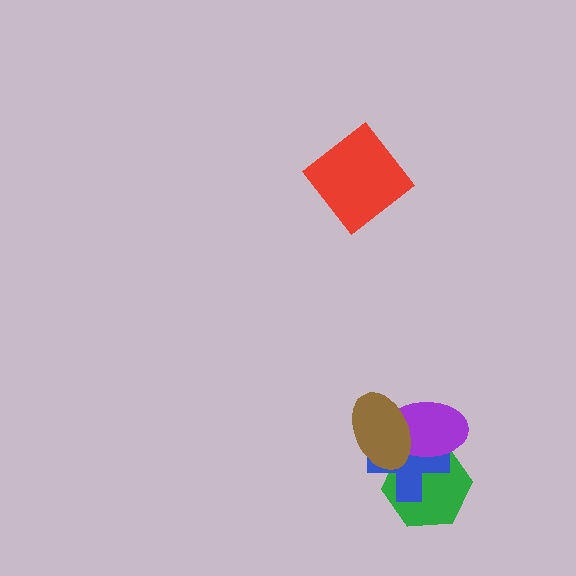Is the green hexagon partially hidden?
Yes, it is partially covered by another shape.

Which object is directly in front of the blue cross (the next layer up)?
The purple ellipse is directly in front of the blue cross.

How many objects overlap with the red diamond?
0 objects overlap with the red diamond.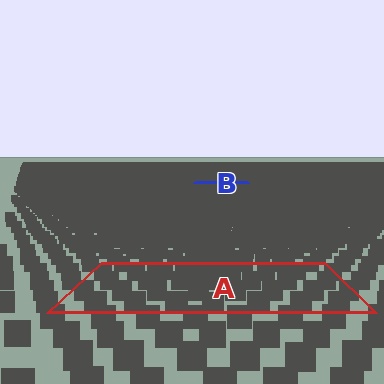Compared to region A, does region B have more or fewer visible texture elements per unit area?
Region B has more texture elements per unit area — they are packed more densely because it is farther away.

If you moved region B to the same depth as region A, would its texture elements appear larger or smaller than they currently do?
They would appear larger. At a closer depth, the same texture elements are projected at a bigger on-screen size.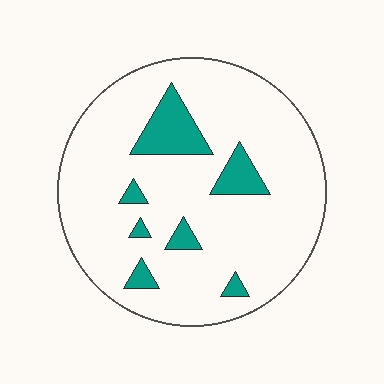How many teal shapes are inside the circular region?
7.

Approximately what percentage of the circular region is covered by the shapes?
Approximately 15%.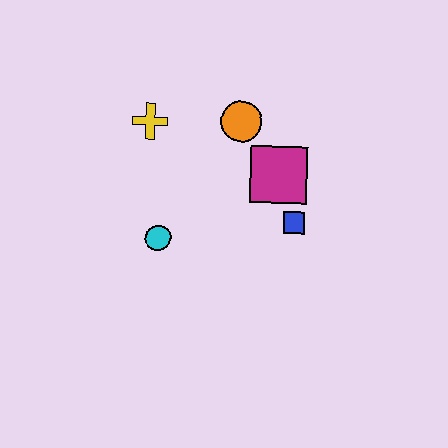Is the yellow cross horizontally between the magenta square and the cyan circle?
No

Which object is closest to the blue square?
The magenta square is closest to the blue square.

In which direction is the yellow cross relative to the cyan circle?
The yellow cross is above the cyan circle.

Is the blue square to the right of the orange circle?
Yes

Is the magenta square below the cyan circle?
No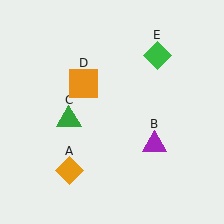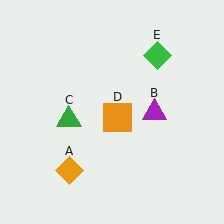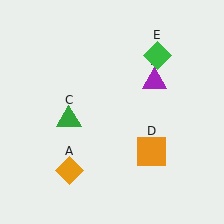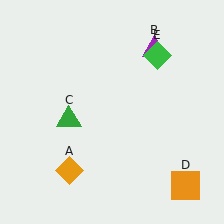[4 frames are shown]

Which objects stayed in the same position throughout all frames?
Orange diamond (object A) and green triangle (object C) and green diamond (object E) remained stationary.